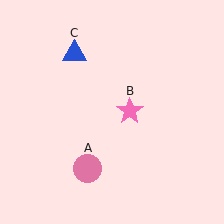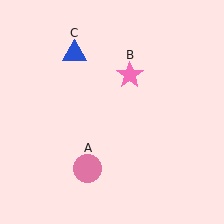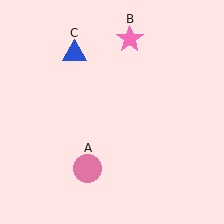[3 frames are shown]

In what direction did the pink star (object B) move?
The pink star (object B) moved up.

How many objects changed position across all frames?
1 object changed position: pink star (object B).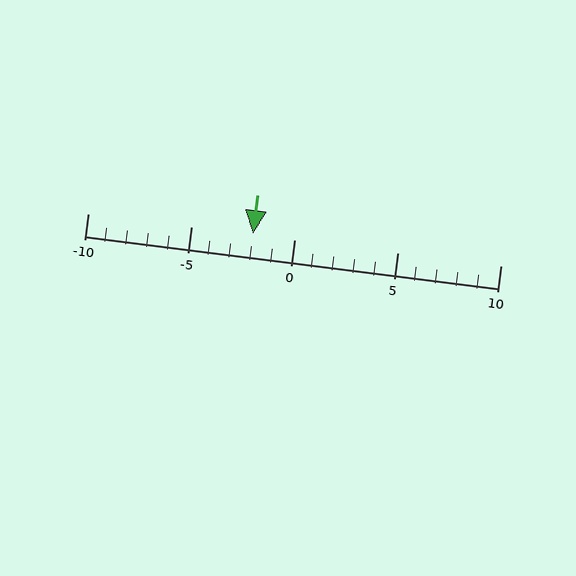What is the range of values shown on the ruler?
The ruler shows values from -10 to 10.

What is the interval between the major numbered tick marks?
The major tick marks are spaced 5 units apart.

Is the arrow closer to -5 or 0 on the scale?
The arrow is closer to 0.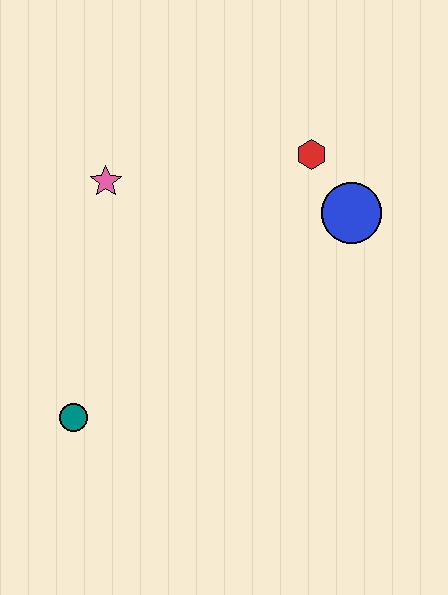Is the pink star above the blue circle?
Yes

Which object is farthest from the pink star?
The blue circle is farthest from the pink star.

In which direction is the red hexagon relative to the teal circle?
The red hexagon is above the teal circle.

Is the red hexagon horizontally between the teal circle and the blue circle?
Yes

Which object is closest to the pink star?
The red hexagon is closest to the pink star.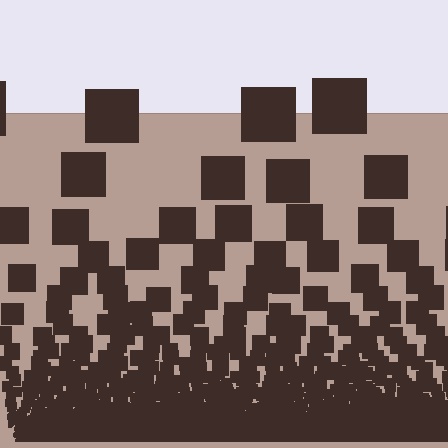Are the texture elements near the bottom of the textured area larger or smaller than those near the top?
Smaller. The gradient is inverted — elements near the bottom are smaller and denser.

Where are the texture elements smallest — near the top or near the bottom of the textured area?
Near the bottom.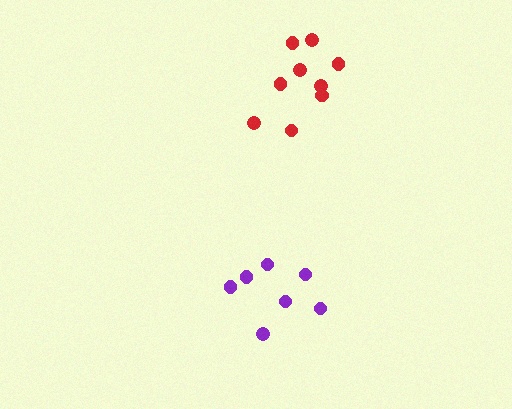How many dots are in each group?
Group 1: 9 dots, Group 2: 7 dots (16 total).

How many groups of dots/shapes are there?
There are 2 groups.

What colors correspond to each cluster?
The clusters are colored: red, purple.